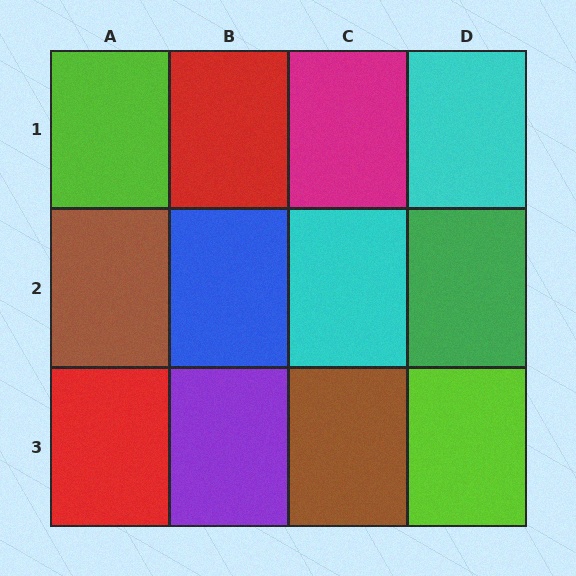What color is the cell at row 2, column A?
Brown.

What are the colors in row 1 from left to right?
Lime, red, magenta, cyan.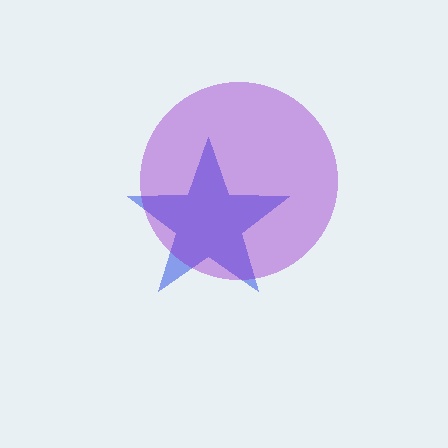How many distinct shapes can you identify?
There are 2 distinct shapes: a blue star, a purple circle.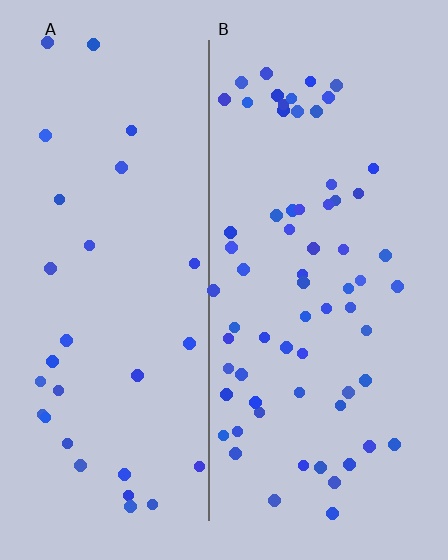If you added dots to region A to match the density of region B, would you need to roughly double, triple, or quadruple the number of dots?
Approximately double.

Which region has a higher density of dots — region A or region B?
B (the right).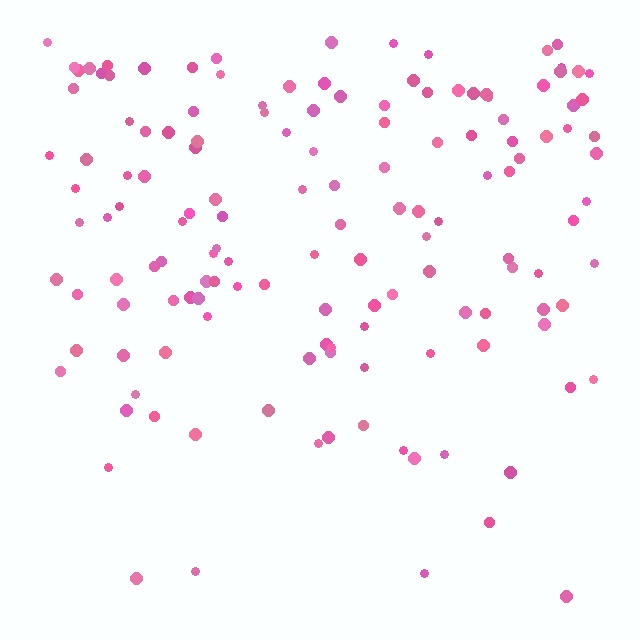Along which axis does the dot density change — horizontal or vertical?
Vertical.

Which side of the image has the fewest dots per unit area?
The bottom.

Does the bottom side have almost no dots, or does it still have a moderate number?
Still a moderate number, just noticeably fewer than the top.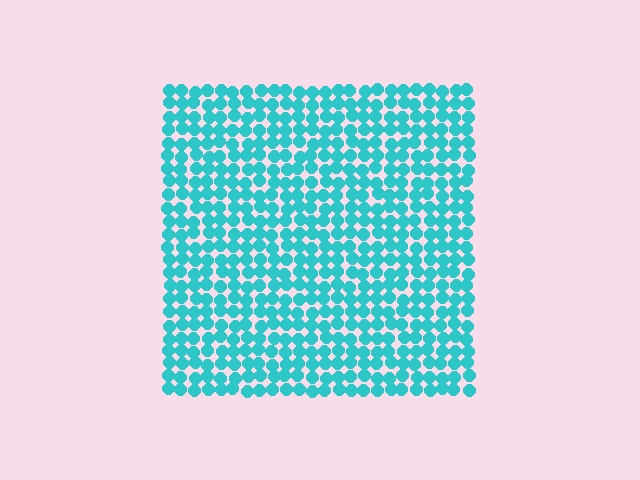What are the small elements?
The small elements are circles.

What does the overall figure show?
The overall figure shows a square.